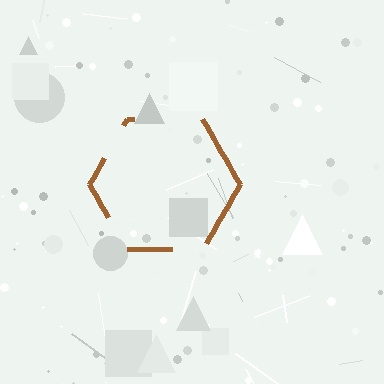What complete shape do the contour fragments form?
The contour fragments form a hexagon.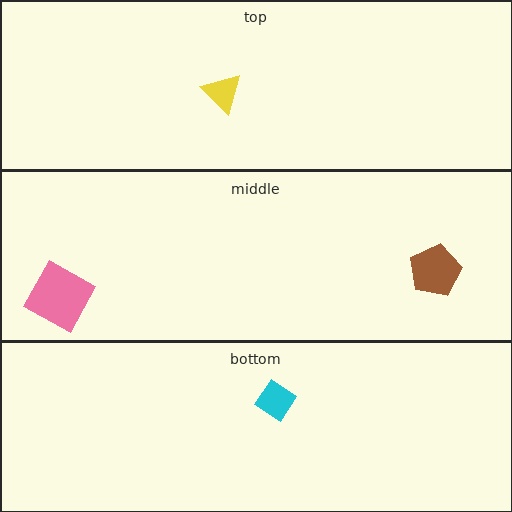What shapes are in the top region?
The yellow triangle.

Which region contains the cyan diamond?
The bottom region.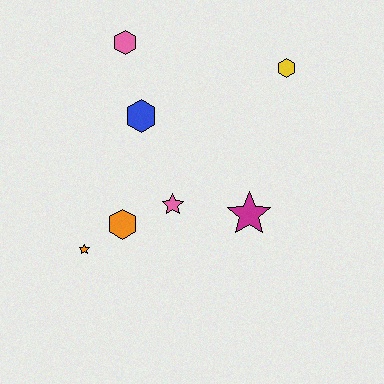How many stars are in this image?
There are 3 stars.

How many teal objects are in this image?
There are no teal objects.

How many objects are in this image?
There are 7 objects.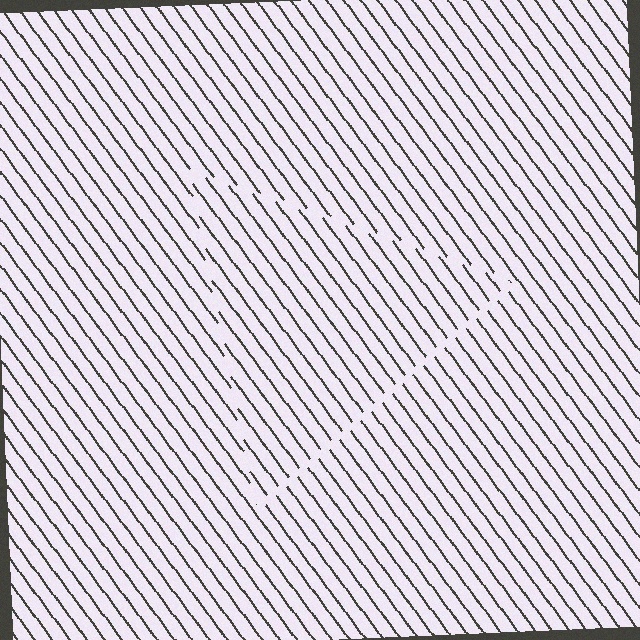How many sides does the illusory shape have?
3 sides — the line-ends trace a triangle.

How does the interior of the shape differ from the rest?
The interior of the shape contains the same grating, shifted by half a period — the contour is defined by the phase discontinuity where line-ends from the inner and outer gratings abut.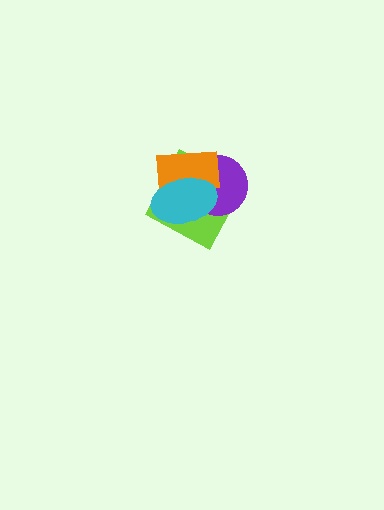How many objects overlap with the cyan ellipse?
3 objects overlap with the cyan ellipse.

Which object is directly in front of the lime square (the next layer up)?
The purple circle is directly in front of the lime square.